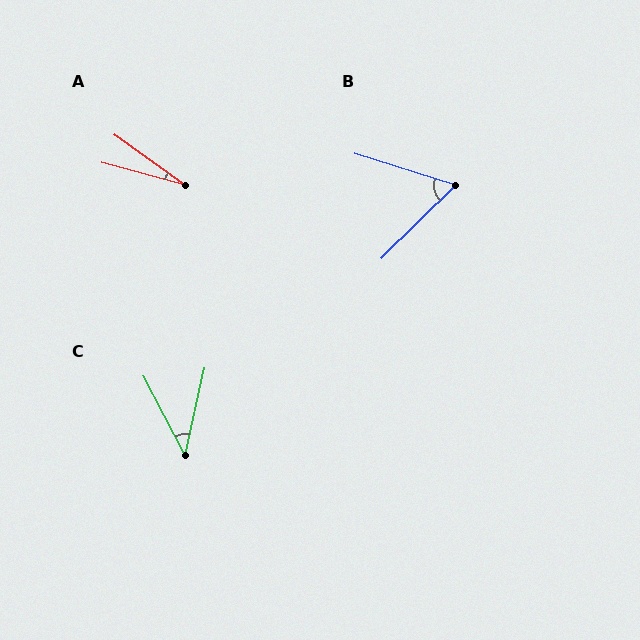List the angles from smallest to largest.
A (21°), C (40°), B (62°).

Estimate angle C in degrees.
Approximately 40 degrees.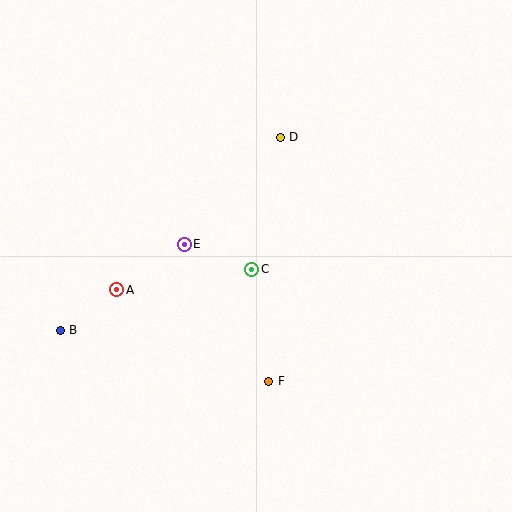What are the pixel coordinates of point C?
Point C is at (252, 269).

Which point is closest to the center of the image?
Point C at (252, 269) is closest to the center.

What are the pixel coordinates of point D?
Point D is at (280, 137).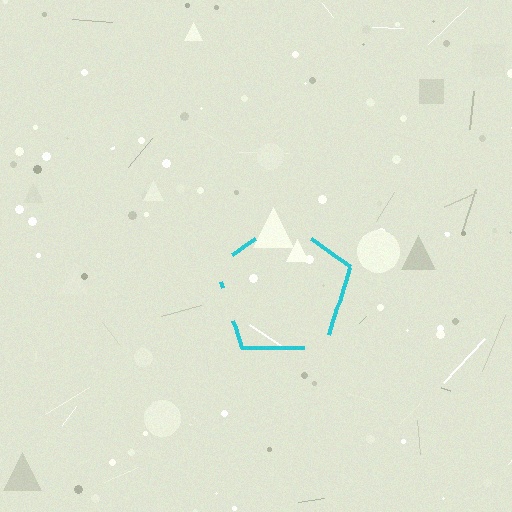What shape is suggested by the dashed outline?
The dashed outline suggests a pentagon.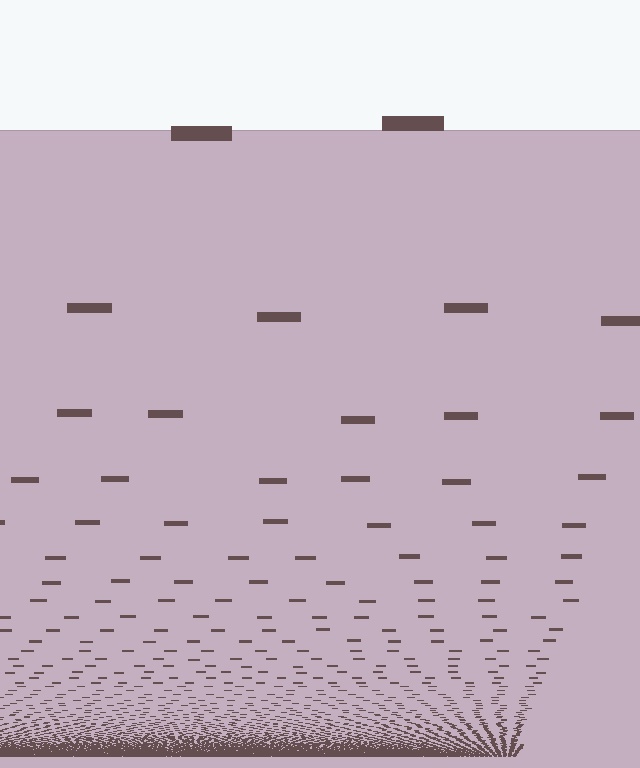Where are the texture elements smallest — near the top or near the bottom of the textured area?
Near the bottom.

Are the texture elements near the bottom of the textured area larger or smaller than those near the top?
Smaller. The gradient is inverted — elements near the bottom are smaller and denser.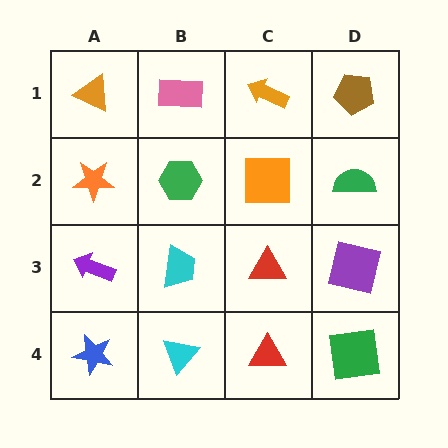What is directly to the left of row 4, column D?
A red triangle.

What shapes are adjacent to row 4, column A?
A purple arrow (row 3, column A), a cyan triangle (row 4, column B).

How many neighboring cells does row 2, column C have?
4.